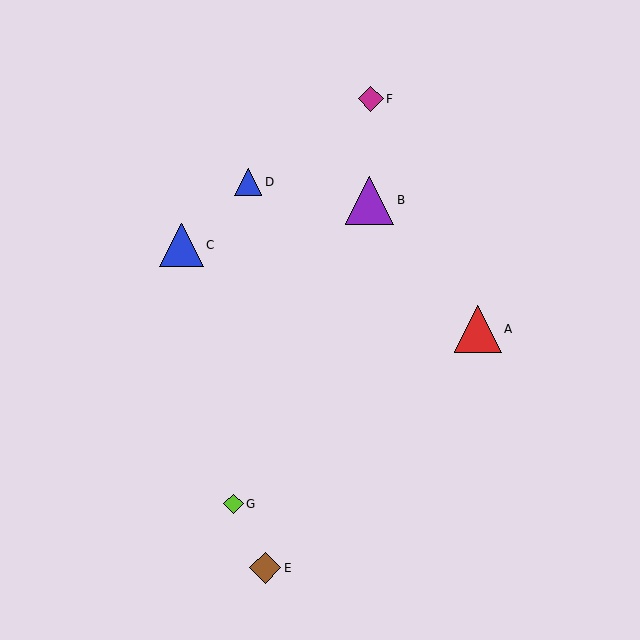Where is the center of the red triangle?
The center of the red triangle is at (478, 329).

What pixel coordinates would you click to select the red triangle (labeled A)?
Click at (478, 329) to select the red triangle A.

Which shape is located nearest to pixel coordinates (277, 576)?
The brown diamond (labeled E) at (265, 568) is nearest to that location.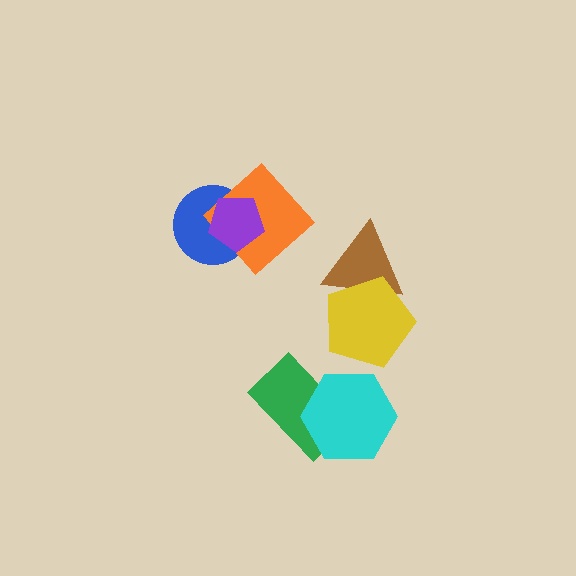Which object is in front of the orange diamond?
The purple pentagon is in front of the orange diamond.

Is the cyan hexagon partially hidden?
No, no other shape covers it.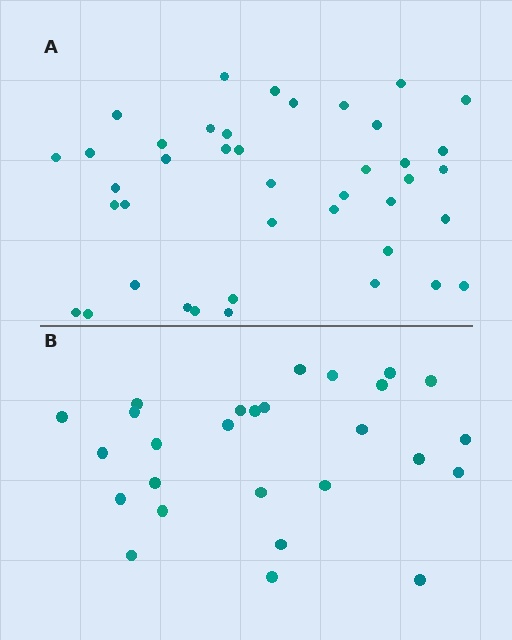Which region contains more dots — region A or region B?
Region A (the top region) has more dots.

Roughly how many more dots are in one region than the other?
Region A has approximately 15 more dots than region B.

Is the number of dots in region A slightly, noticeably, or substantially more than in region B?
Region A has substantially more. The ratio is roughly 1.5 to 1.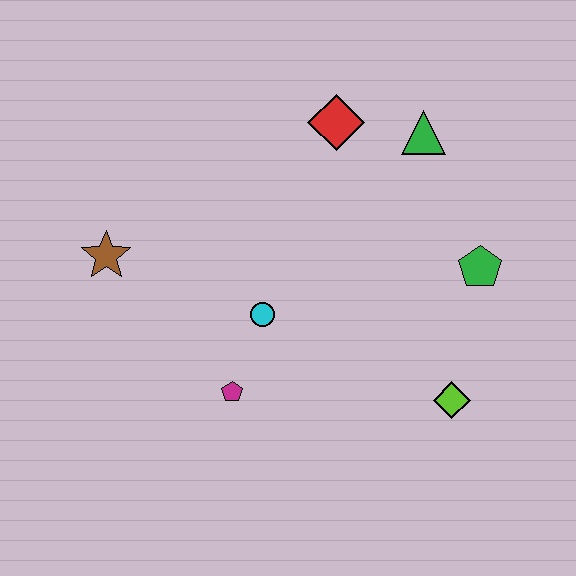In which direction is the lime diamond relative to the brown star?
The lime diamond is to the right of the brown star.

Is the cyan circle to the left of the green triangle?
Yes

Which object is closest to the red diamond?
The green triangle is closest to the red diamond.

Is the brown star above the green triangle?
No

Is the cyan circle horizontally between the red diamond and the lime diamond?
No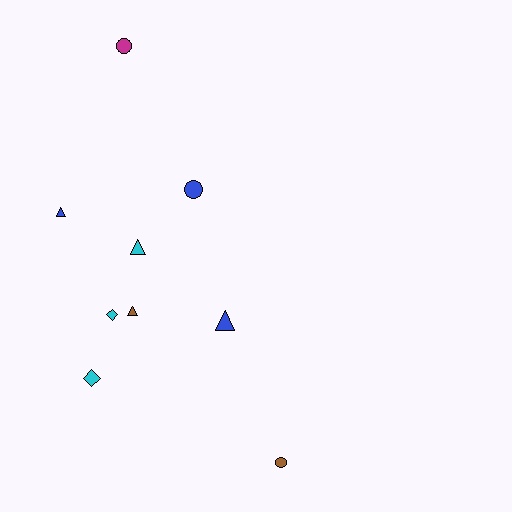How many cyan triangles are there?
There is 1 cyan triangle.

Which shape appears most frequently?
Triangle, with 4 objects.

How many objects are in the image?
There are 9 objects.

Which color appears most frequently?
Blue, with 3 objects.